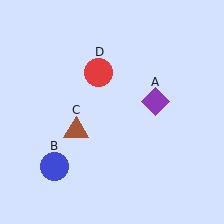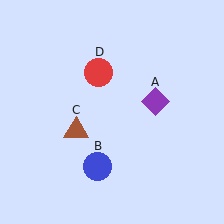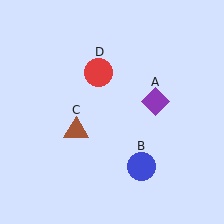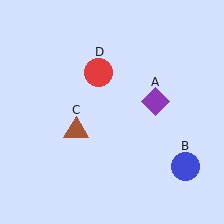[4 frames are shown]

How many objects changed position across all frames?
1 object changed position: blue circle (object B).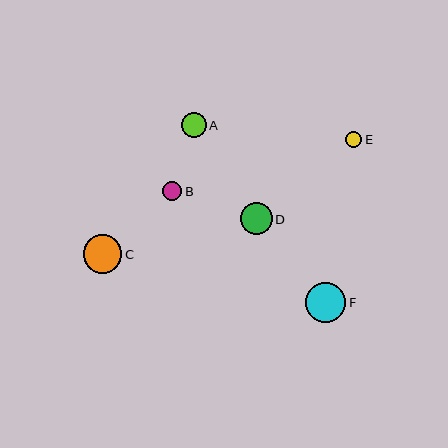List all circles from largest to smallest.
From largest to smallest: F, C, D, A, B, E.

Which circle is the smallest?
Circle E is the smallest with a size of approximately 16 pixels.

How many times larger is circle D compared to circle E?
Circle D is approximately 2.0 times the size of circle E.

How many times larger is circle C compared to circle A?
Circle C is approximately 1.6 times the size of circle A.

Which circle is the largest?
Circle F is the largest with a size of approximately 40 pixels.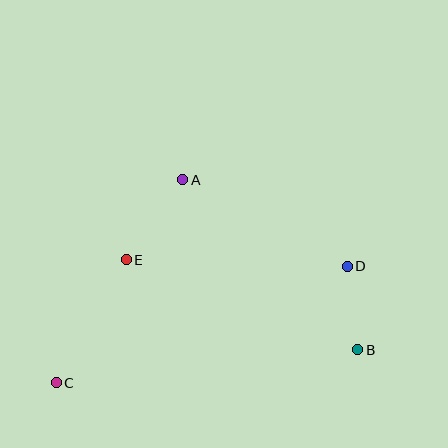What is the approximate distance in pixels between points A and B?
The distance between A and B is approximately 244 pixels.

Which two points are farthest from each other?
Points C and D are farthest from each other.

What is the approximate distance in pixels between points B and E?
The distance between B and E is approximately 249 pixels.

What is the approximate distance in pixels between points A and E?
The distance between A and E is approximately 98 pixels.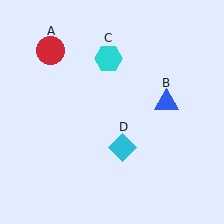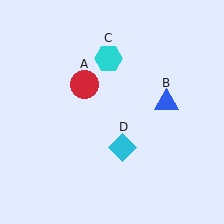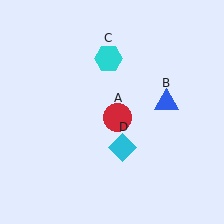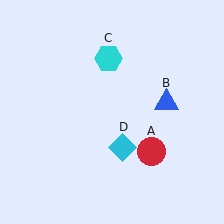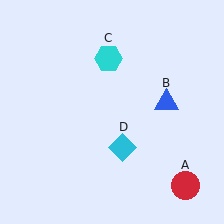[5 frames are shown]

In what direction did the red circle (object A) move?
The red circle (object A) moved down and to the right.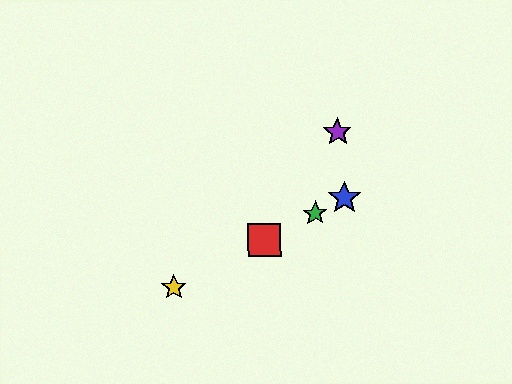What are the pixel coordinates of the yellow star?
The yellow star is at (174, 287).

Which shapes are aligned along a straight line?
The red square, the blue star, the green star, the yellow star are aligned along a straight line.